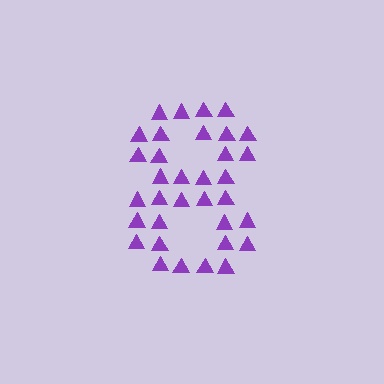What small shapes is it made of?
It is made of small triangles.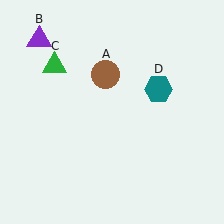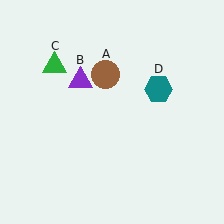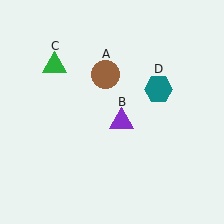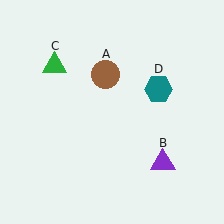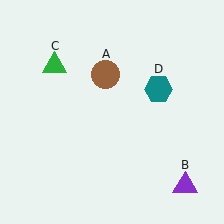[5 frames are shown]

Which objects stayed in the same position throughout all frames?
Brown circle (object A) and green triangle (object C) and teal hexagon (object D) remained stationary.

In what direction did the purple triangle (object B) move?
The purple triangle (object B) moved down and to the right.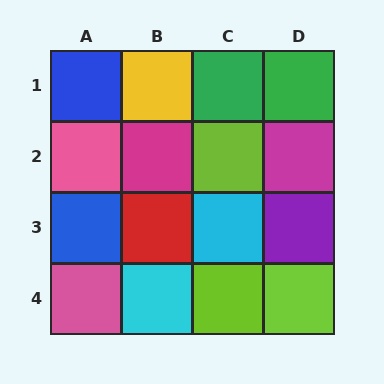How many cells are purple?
1 cell is purple.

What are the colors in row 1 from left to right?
Blue, yellow, green, green.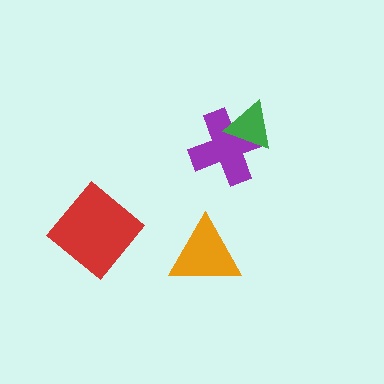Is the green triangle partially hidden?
No, no other shape covers it.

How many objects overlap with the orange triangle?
0 objects overlap with the orange triangle.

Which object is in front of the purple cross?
The green triangle is in front of the purple cross.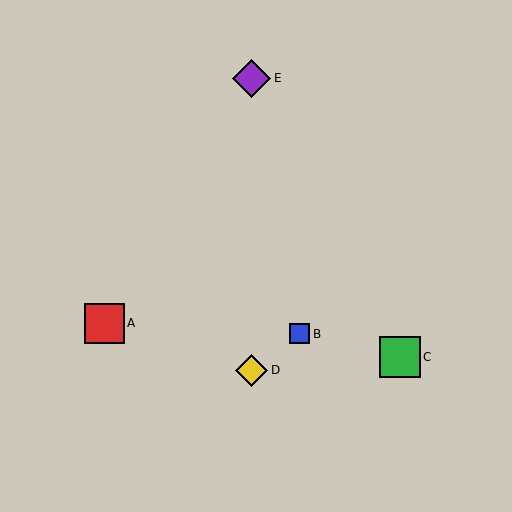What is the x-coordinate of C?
Object C is at x≈400.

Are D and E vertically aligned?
Yes, both are at x≈252.